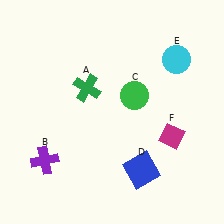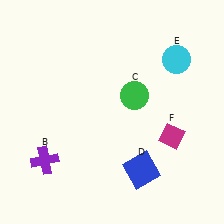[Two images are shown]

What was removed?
The green cross (A) was removed in Image 2.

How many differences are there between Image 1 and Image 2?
There is 1 difference between the two images.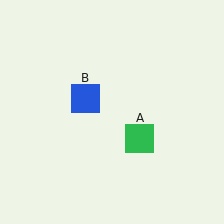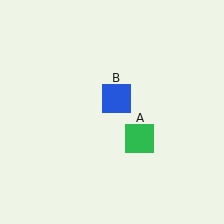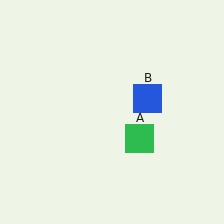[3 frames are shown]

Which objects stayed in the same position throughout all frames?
Green square (object A) remained stationary.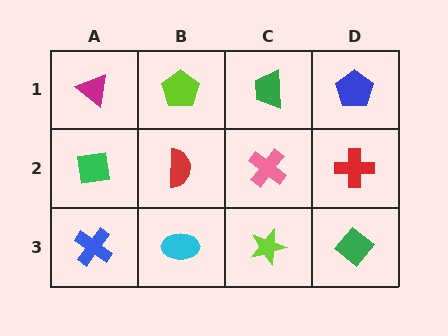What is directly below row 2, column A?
A blue cross.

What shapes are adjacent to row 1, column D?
A red cross (row 2, column D), a green trapezoid (row 1, column C).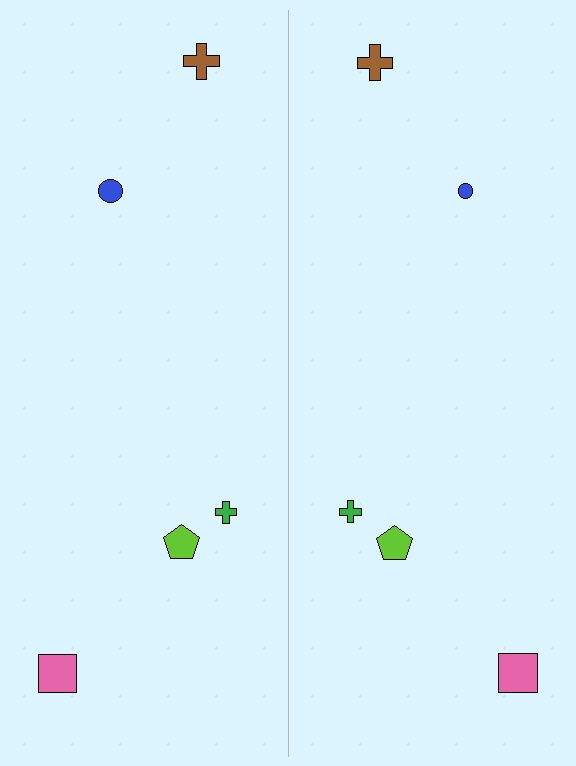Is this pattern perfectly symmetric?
No, the pattern is not perfectly symmetric. The blue circle on the right side has a different size than its mirror counterpart.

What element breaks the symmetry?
The blue circle on the right side has a different size than its mirror counterpart.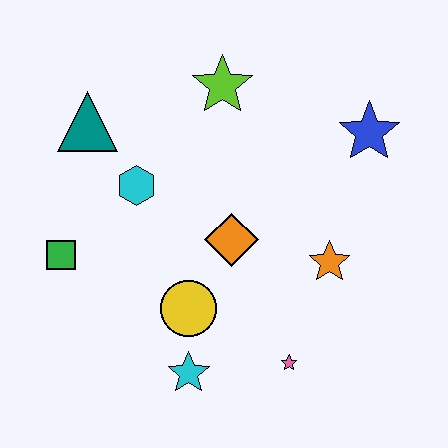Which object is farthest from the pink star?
The teal triangle is farthest from the pink star.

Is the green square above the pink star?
Yes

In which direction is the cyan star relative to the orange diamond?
The cyan star is below the orange diamond.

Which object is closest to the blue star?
The orange star is closest to the blue star.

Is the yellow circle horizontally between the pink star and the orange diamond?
No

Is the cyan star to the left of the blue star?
Yes